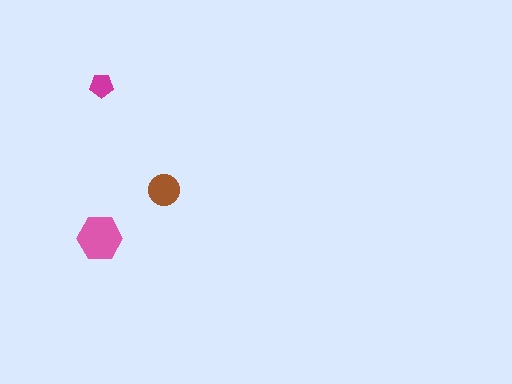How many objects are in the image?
There are 3 objects in the image.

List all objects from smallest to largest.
The magenta pentagon, the brown circle, the pink hexagon.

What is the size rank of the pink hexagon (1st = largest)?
1st.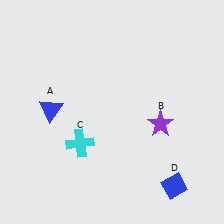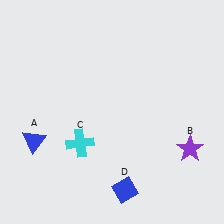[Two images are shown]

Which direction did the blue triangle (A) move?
The blue triangle (A) moved down.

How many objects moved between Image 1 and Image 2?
3 objects moved between the two images.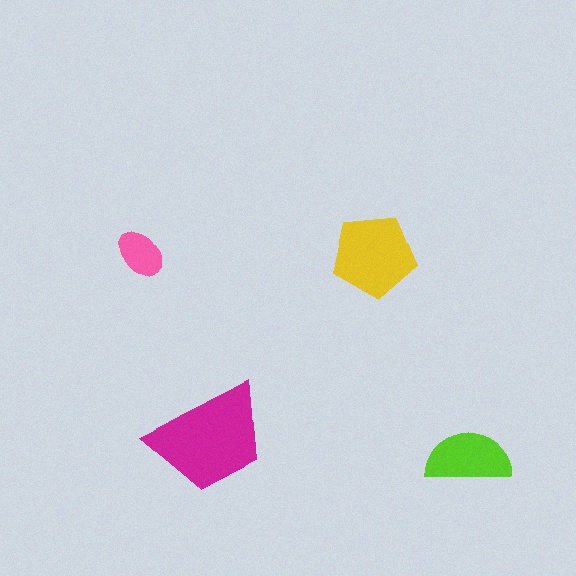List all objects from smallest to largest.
The pink ellipse, the lime semicircle, the yellow pentagon, the magenta trapezoid.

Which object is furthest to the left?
The pink ellipse is leftmost.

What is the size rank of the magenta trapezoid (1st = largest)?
1st.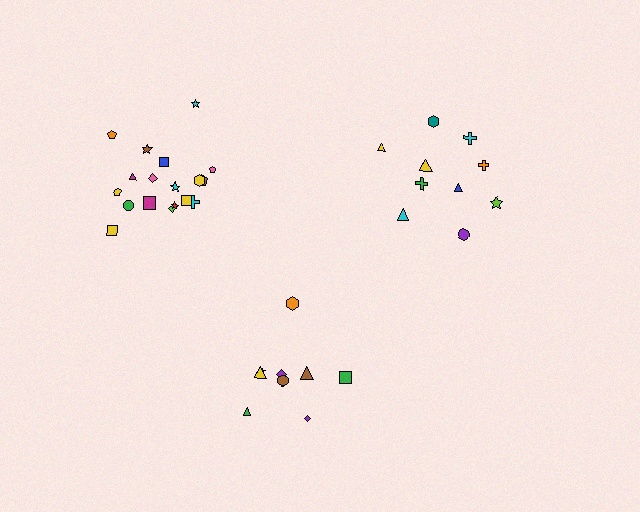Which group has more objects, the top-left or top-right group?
The top-left group.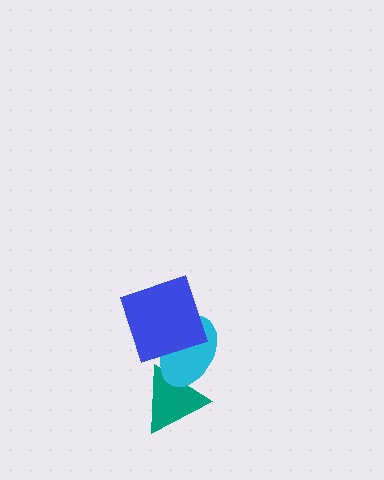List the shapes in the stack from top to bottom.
From top to bottom: the blue square, the cyan ellipse, the teal triangle.